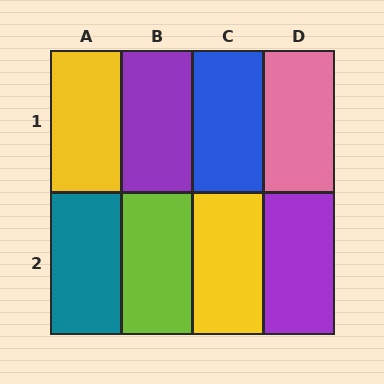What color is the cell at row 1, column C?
Blue.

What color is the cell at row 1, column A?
Yellow.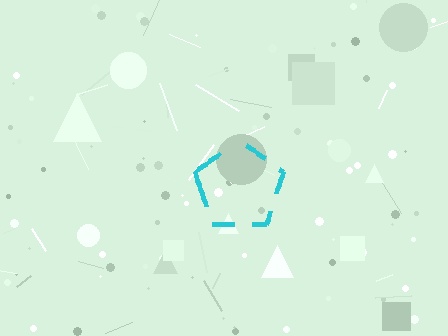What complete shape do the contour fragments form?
The contour fragments form a pentagon.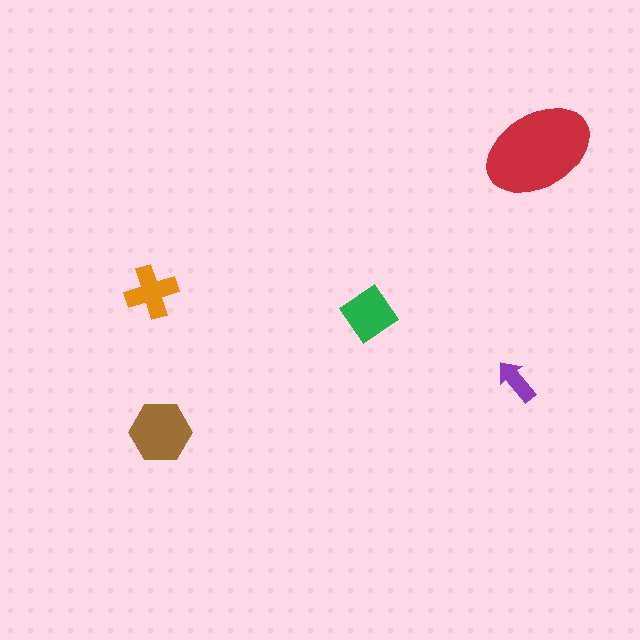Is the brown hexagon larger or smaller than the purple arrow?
Larger.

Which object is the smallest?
The purple arrow.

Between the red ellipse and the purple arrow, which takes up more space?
The red ellipse.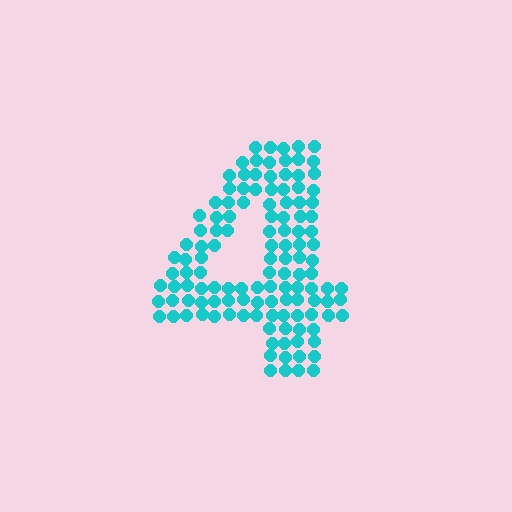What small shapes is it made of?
It is made of small circles.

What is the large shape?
The large shape is the digit 4.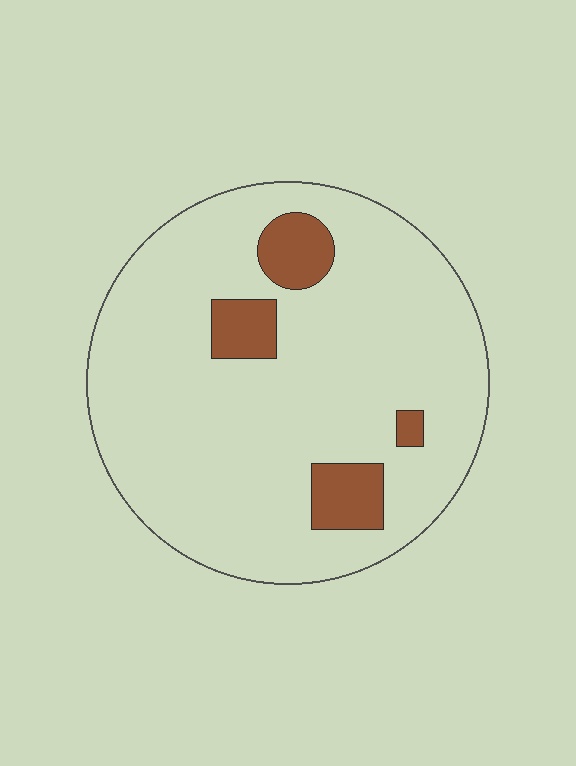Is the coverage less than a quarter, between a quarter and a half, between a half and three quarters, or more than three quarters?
Less than a quarter.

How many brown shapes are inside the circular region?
4.